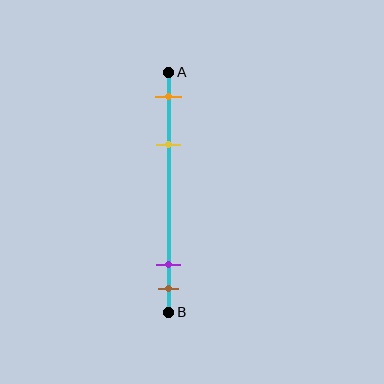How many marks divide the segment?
There are 4 marks dividing the segment.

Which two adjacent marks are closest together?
The purple and brown marks are the closest adjacent pair.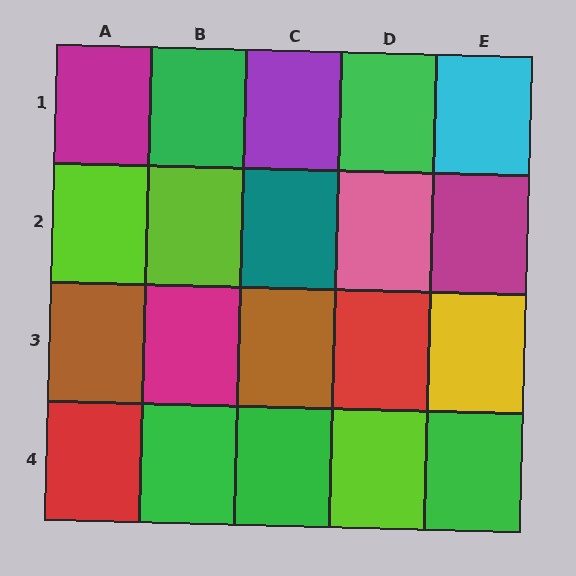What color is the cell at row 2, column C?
Teal.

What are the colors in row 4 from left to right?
Red, green, green, lime, green.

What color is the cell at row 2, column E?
Magenta.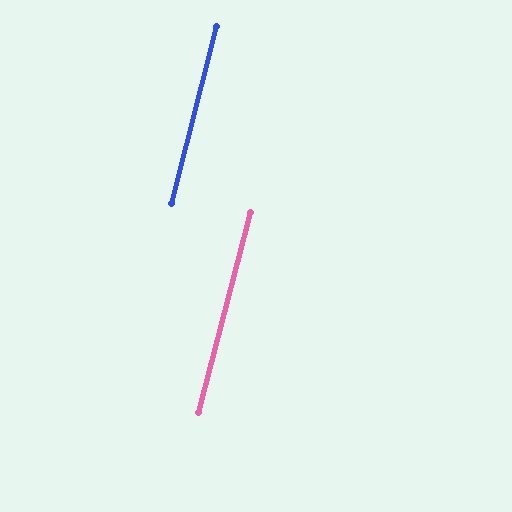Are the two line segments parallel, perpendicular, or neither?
Parallel — their directions differ by only 0.6°.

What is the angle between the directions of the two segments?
Approximately 1 degree.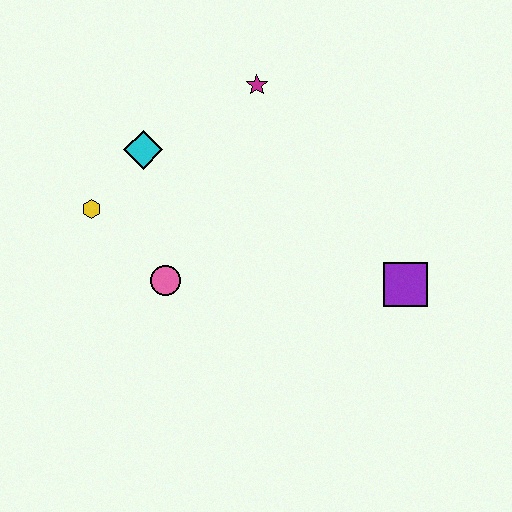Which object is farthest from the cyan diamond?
The purple square is farthest from the cyan diamond.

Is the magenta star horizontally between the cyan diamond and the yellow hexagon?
No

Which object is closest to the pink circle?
The yellow hexagon is closest to the pink circle.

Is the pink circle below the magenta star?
Yes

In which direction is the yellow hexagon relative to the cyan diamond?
The yellow hexagon is below the cyan diamond.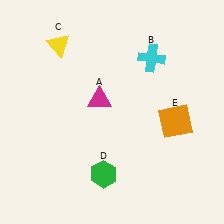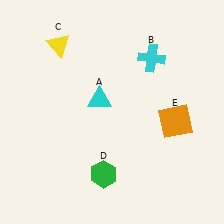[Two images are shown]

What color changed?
The triangle (A) changed from magenta in Image 1 to cyan in Image 2.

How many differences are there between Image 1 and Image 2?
There is 1 difference between the two images.